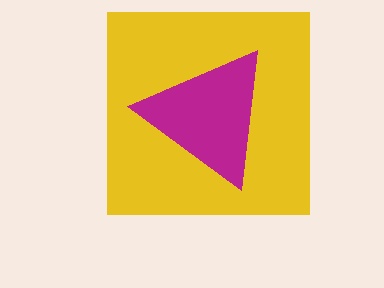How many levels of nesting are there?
2.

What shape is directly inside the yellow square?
The magenta triangle.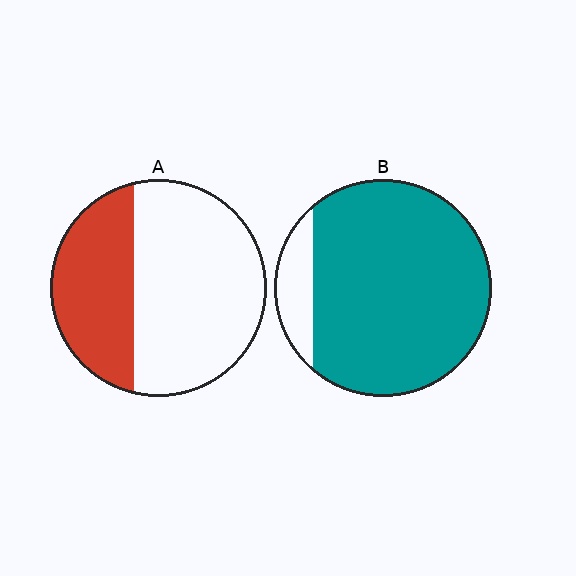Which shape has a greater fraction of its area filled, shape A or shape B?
Shape B.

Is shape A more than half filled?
No.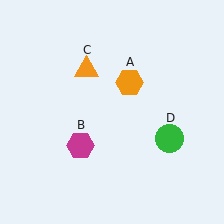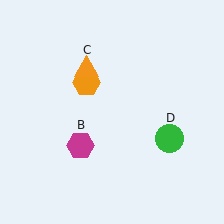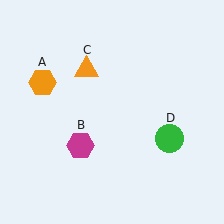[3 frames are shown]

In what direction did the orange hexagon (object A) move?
The orange hexagon (object A) moved left.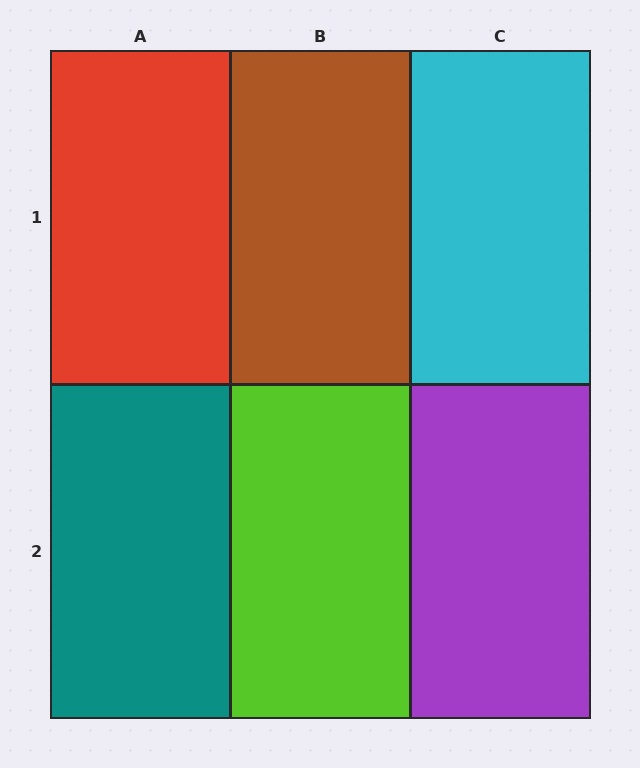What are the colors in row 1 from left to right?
Red, brown, cyan.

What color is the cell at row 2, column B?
Lime.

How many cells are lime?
1 cell is lime.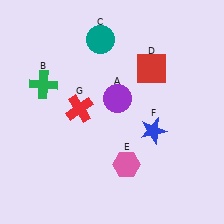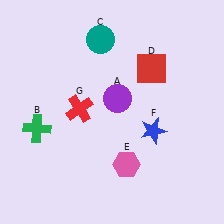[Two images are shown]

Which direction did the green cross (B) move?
The green cross (B) moved down.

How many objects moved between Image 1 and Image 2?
1 object moved between the two images.